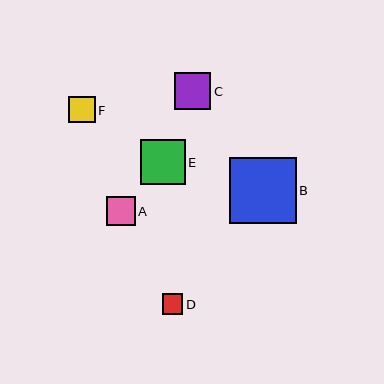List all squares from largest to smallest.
From largest to smallest: B, E, C, A, F, D.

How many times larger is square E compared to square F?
Square E is approximately 1.7 times the size of square F.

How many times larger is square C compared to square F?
Square C is approximately 1.4 times the size of square F.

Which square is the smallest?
Square D is the smallest with a size of approximately 20 pixels.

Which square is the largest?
Square B is the largest with a size of approximately 67 pixels.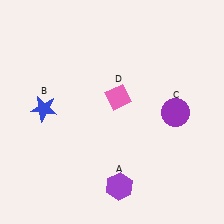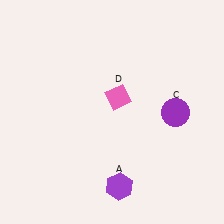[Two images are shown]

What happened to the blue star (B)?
The blue star (B) was removed in Image 2. It was in the top-left area of Image 1.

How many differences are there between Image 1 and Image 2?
There is 1 difference between the two images.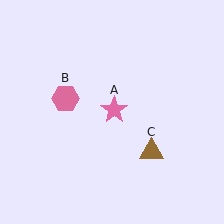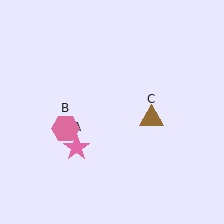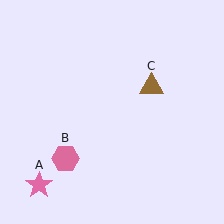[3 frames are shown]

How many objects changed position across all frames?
3 objects changed position: pink star (object A), pink hexagon (object B), brown triangle (object C).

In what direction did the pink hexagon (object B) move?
The pink hexagon (object B) moved down.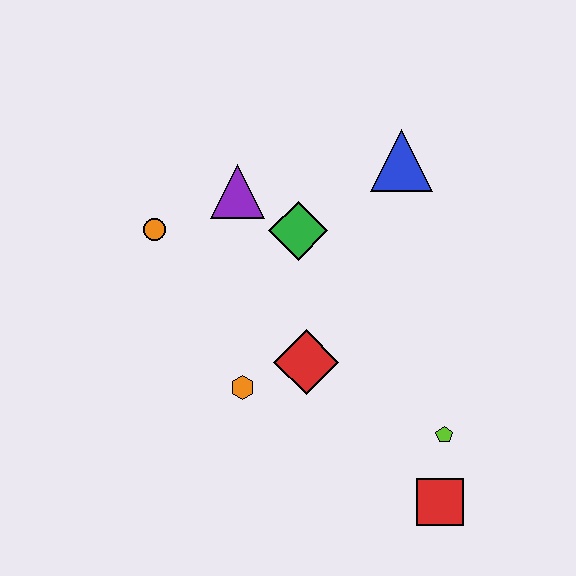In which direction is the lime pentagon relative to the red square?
The lime pentagon is above the red square.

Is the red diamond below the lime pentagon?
No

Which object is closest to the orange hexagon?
The red diamond is closest to the orange hexagon.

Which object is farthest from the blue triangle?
The red square is farthest from the blue triangle.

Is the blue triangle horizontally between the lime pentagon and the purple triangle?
Yes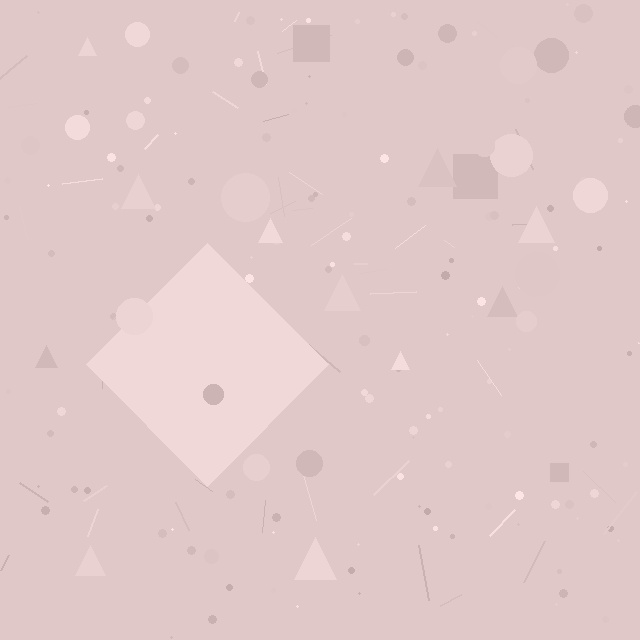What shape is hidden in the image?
A diamond is hidden in the image.